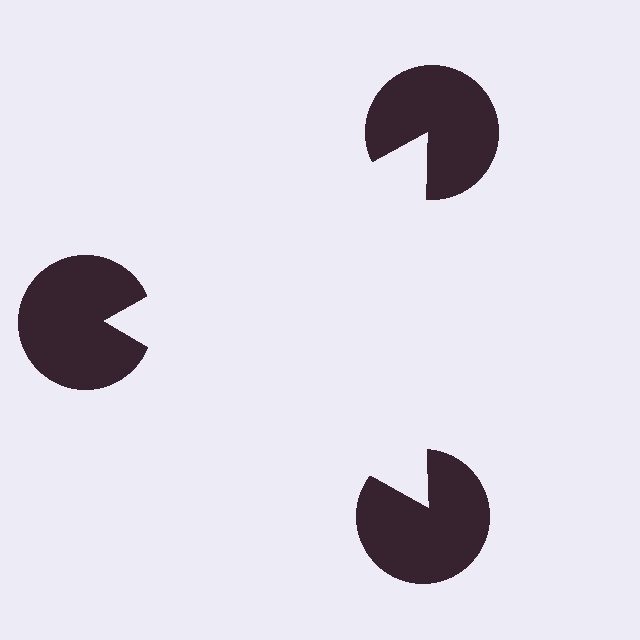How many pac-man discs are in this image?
There are 3 — one at each vertex of the illusory triangle.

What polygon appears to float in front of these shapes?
An illusory triangle — its edges are inferred from the aligned wedge cuts in the pac-man discs, not physically drawn.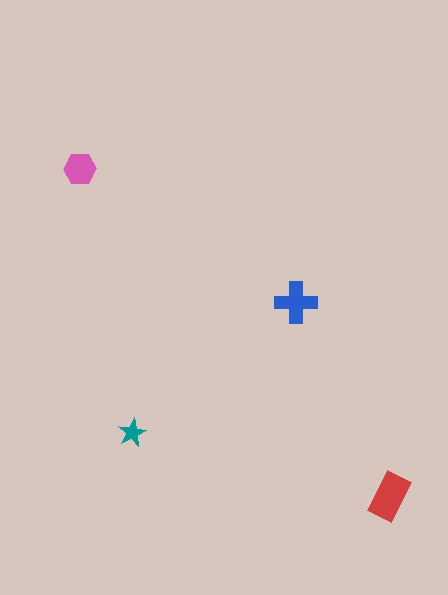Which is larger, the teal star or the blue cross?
The blue cross.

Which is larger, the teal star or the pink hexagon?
The pink hexagon.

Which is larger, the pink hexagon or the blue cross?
The blue cross.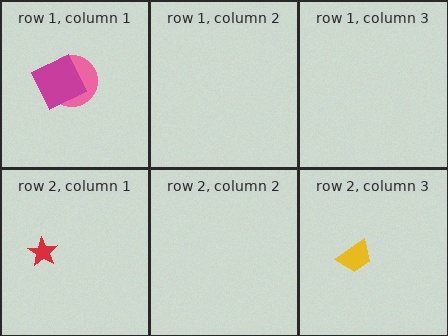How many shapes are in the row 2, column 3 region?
1.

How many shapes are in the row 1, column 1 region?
2.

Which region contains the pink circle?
The row 1, column 1 region.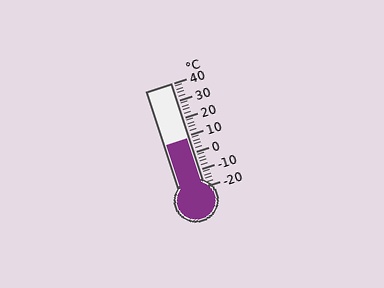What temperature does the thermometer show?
The thermometer shows approximately 8°C.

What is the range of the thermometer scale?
The thermometer scale ranges from -20°C to 40°C.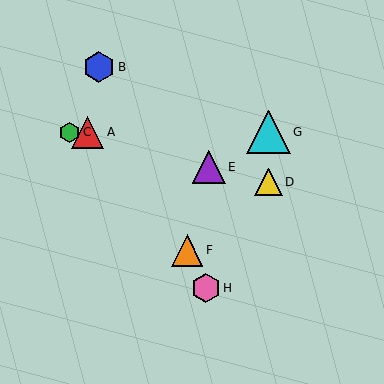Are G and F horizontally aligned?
No, G is at y≈132 and F is at y≈250.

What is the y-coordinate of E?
Object E is at y≈167.